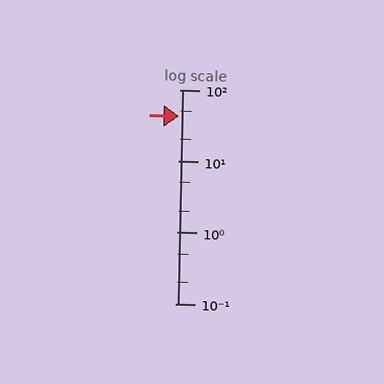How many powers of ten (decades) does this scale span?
The scale spans 3 decades, from 0.1 to 100.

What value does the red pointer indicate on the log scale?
The pointer indicates approximately 43.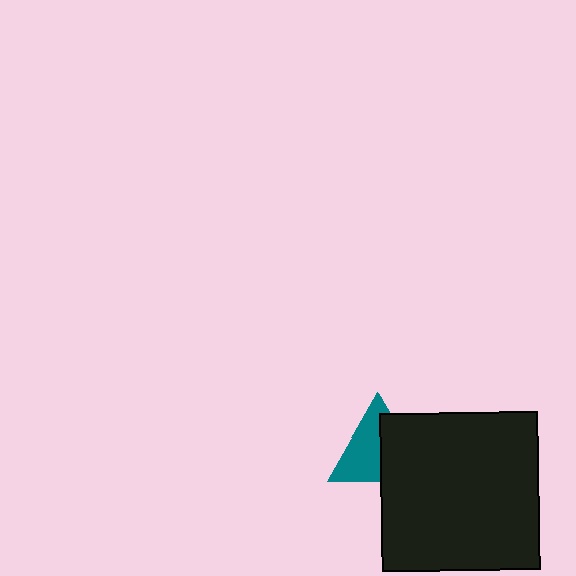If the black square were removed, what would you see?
You would see the complete teal triangle.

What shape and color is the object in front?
The object in front is a black square.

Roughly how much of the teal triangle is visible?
About half of it is visible (roughly 56%).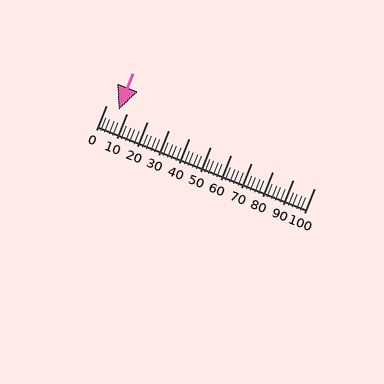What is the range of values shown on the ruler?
The ruler shows values from 0 to 100.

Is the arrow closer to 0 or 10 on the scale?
The arrow is closer to 10.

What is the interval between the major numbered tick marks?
The major tick marks are spaced 10 units apart.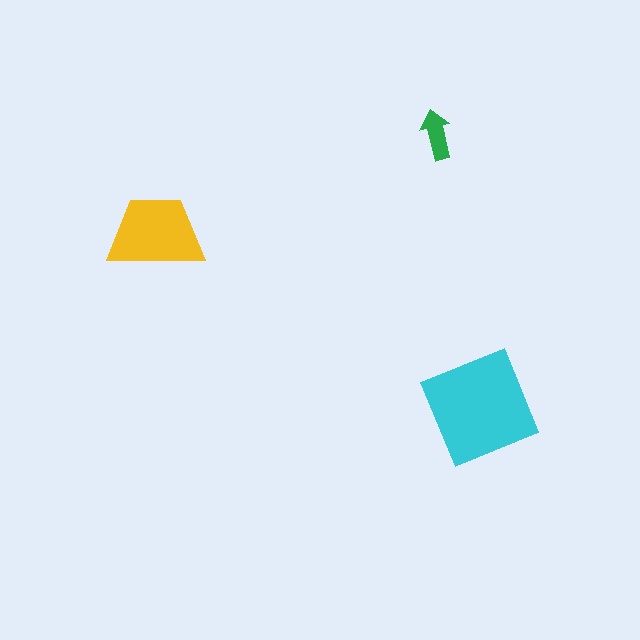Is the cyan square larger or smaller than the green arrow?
Larger.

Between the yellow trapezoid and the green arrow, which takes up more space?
The yellow trapezoid.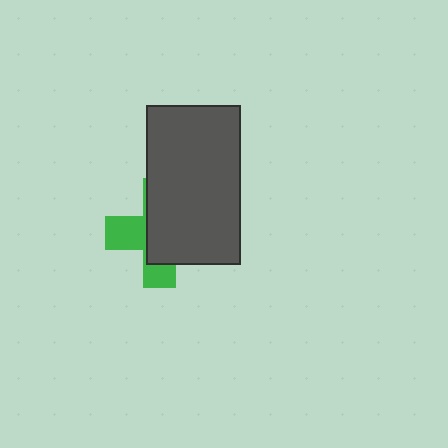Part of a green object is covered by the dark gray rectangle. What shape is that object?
It is a cross.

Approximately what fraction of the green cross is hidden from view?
Roughly 64% of the green cross is hidden behind the dark gray rectangle.